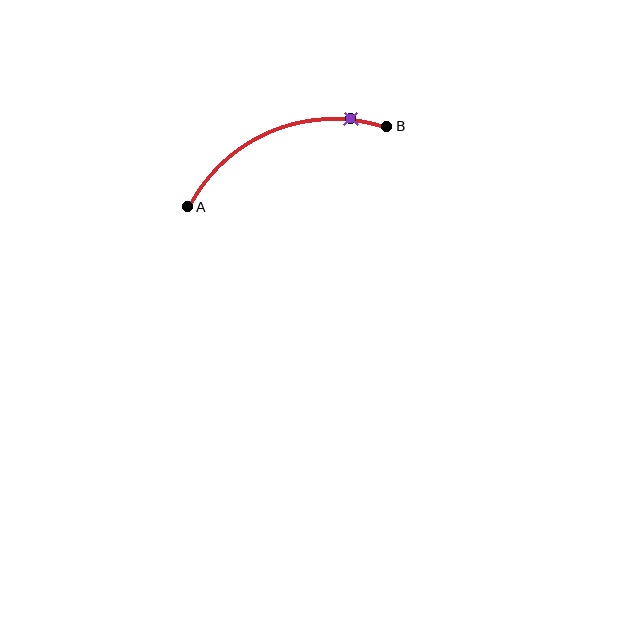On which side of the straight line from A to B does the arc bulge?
The arc bulges above the straight line connecting A and B.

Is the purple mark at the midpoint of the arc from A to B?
No. The purple mark lies on the arc but is closer to endpoint B. The arc midpoint would be at the point on the curve equidistant along the arc from both A and B.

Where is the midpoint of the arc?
The arc midpoint is the point on the curve farthest from the straight line joining A and B. It sits above that line.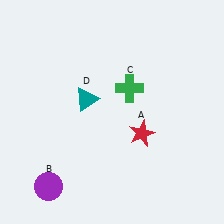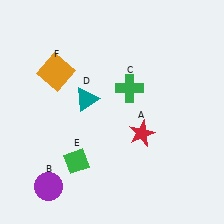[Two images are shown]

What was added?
A green diamond (E), an orange square (F) were added in Image 2.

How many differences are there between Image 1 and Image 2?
There are 2 differences between the two images.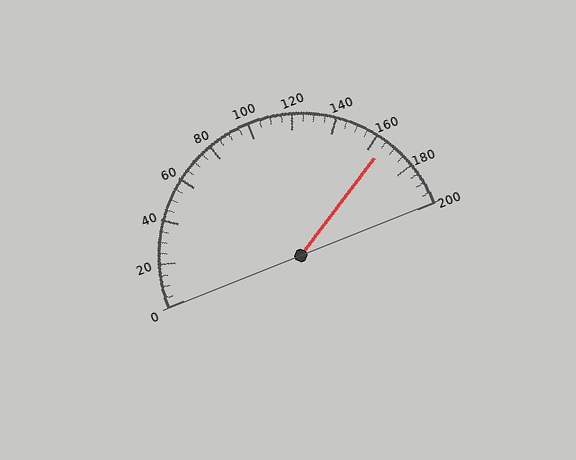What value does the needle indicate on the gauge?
The needle indicates approximately 165.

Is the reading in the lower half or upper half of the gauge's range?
The reading is in the upper half of the range (0 to 200).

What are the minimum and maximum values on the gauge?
The gauge ranges from 0 to 200.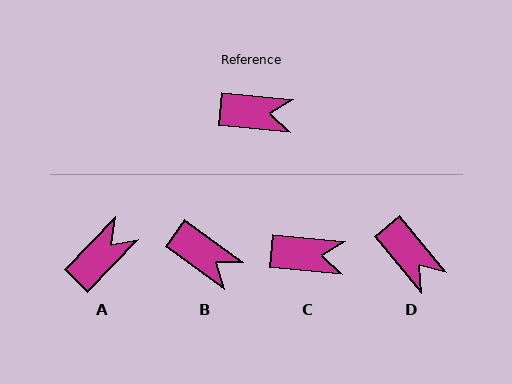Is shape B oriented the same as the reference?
No, it is off by about 30 degrees.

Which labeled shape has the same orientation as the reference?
C.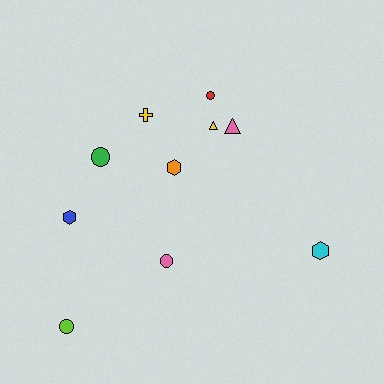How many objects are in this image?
There are 10 objects.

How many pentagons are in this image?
There are no pentagons.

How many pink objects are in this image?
There are 2 pink objects.